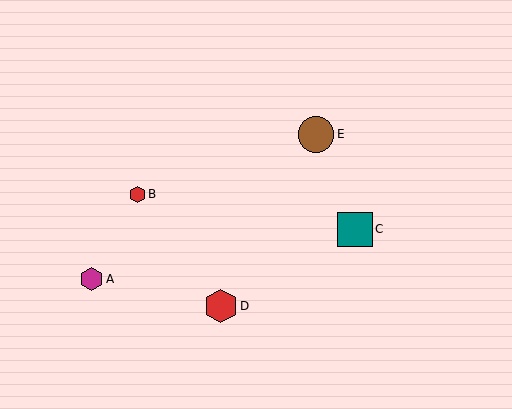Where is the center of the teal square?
The center of the teal square is at (355, 229).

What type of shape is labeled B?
Shape B is a red hexagon.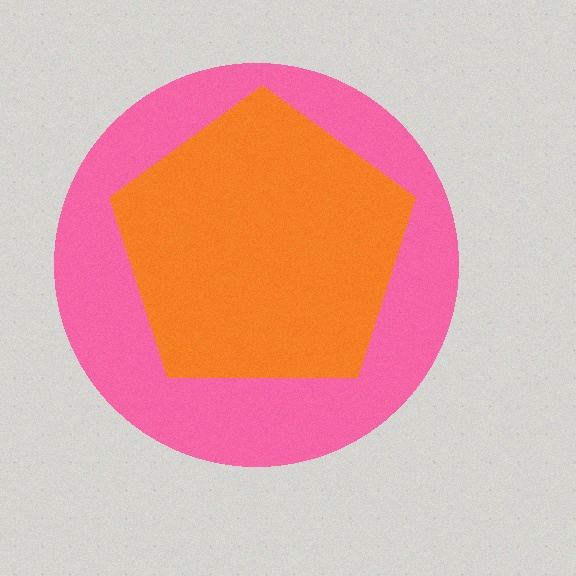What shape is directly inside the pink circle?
The orange pentagon.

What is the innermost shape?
The orange pentagon.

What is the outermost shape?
The pink circle.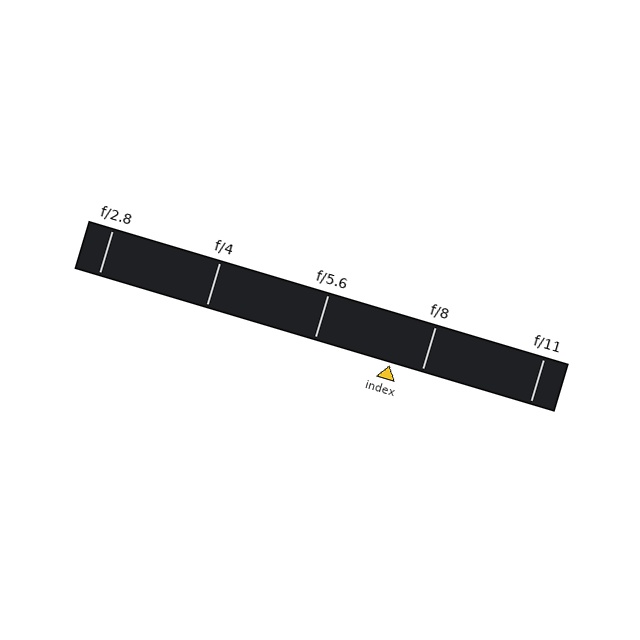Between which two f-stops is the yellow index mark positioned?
The index mark is between f/5.6 and f/8.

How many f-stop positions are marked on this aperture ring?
There are 5 f-stop positions marked.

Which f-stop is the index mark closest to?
The index mark is closest to f/8.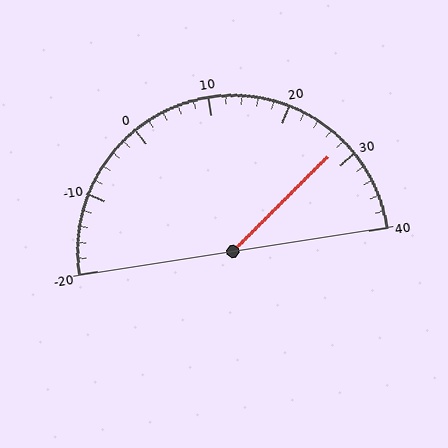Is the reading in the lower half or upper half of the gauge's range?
The reading is in the upper half of the range (-20 to 40).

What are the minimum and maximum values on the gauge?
The gauge ranges from -20 to 40.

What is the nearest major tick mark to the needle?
The nearest major tick mark is 30.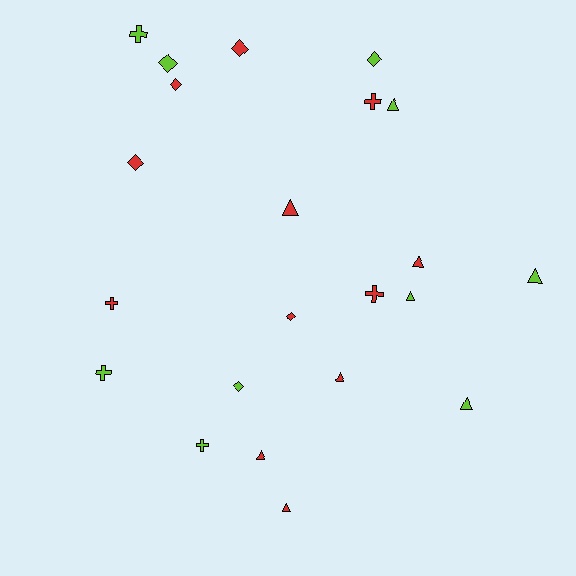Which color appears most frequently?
Red, with 12 objects.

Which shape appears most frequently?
Triangle, with 9 objects.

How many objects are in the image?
There are 22 objects.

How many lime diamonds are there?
There are 3 lime diamonds.